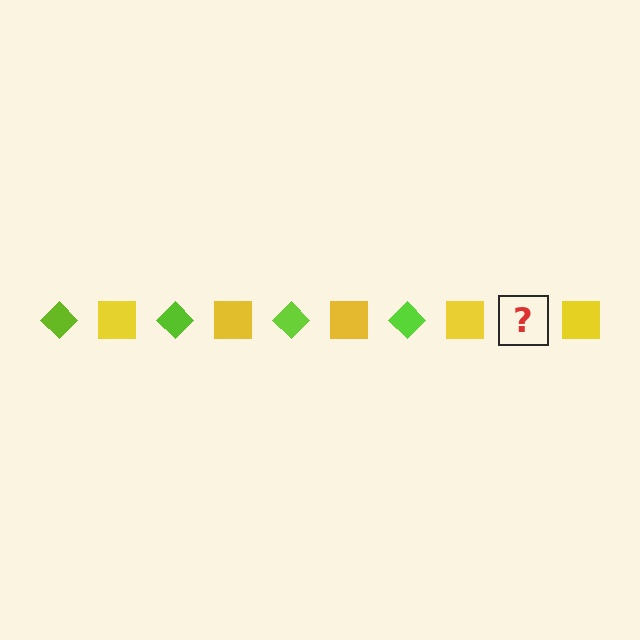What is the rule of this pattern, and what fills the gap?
The rule is that the pattern alternates between lime diamond and yellow square. The gap should be filled with a lime diamond.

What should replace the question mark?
The question mark should be replaced with a lime diamond.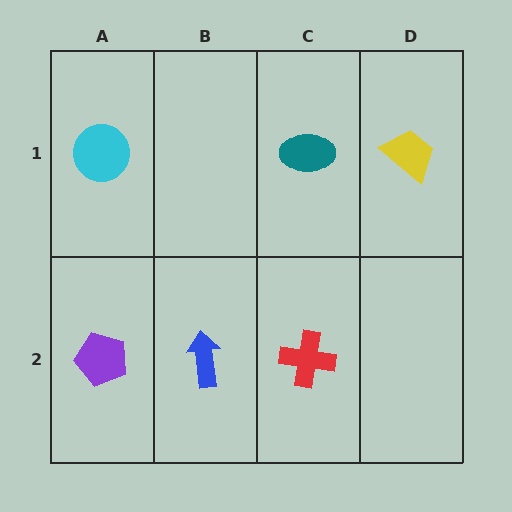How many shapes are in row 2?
3 shapes.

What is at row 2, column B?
A blue arrow.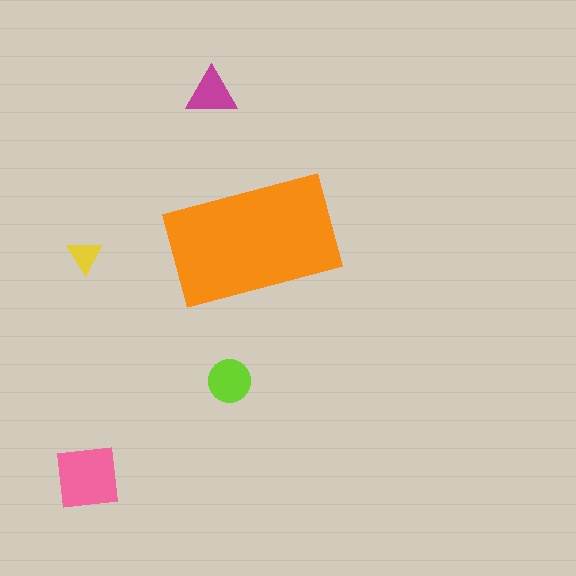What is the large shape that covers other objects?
An orange rectangle.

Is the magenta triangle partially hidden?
No, the magenta triangle is fully visible.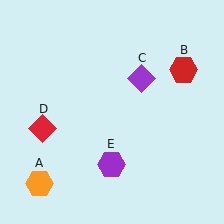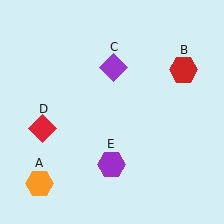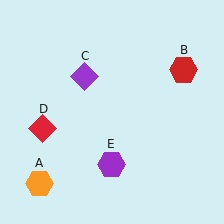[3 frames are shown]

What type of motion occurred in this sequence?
The purple diamond (object C) rotated counterclockwise around the center of the scene.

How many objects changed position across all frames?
1 object changed position: purple diamond (object C).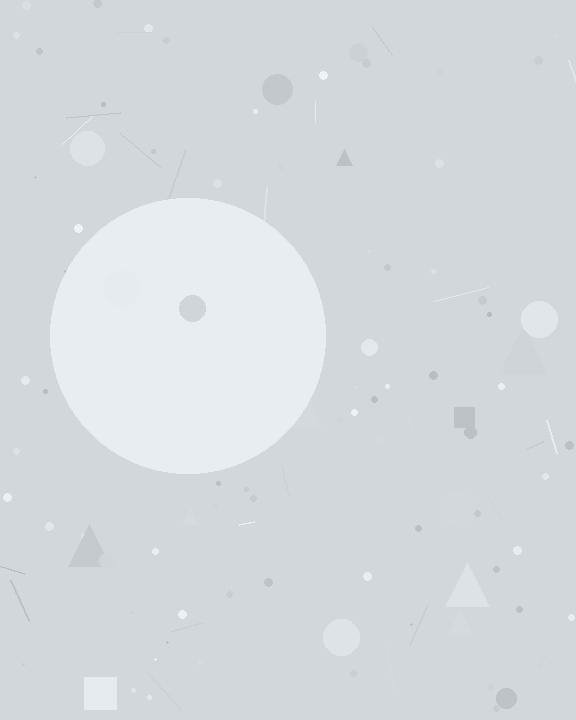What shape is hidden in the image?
A circle is hidden in the image.